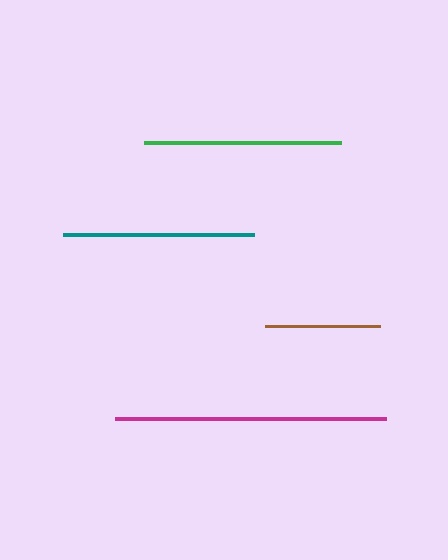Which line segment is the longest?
The magenta line is the longest at approximately 270 pixels.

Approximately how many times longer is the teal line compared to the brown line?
The teal line is approximately 1.7 times the length of the brown line.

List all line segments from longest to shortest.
From longest to shortest: magenta, green, teal, brown.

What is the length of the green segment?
The green segment is approximately 197 pixels long.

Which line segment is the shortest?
The brown line is the shortest at approximately 115 pixels.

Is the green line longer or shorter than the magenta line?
The magenta line is longer than the green line.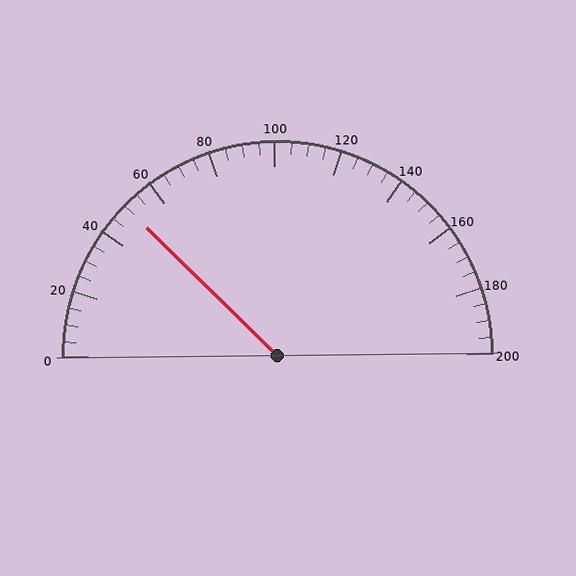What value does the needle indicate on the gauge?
The needle indicates approximately 50.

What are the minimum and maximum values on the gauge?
The gauge ranges from 0 to 200.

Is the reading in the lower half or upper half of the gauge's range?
The reading is in the lower half of the range (0 to 200).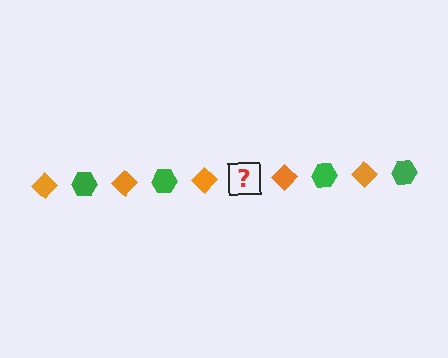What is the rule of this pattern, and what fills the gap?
The rule is that the pattern alternates between orange diamond and green hexagon. The gap should be filled with a green hexagon.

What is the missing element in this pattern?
The missing element is a green hexagon.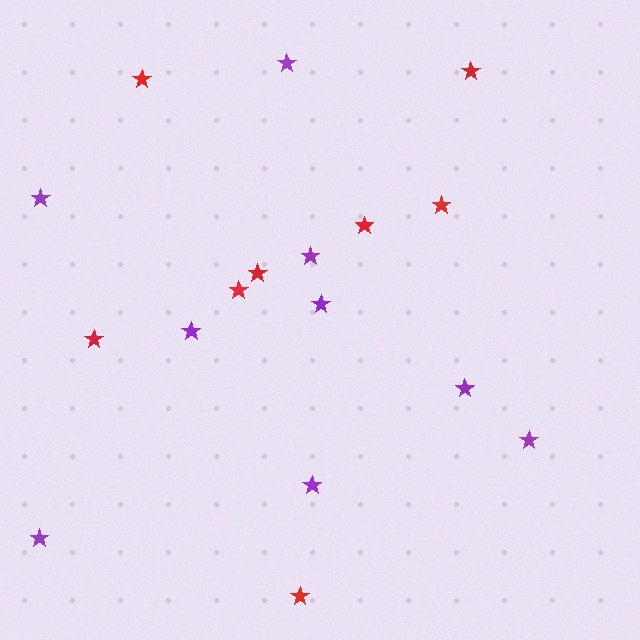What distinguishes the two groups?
There are 2 groups: one group of purple stars (9) and one group of red stars (8).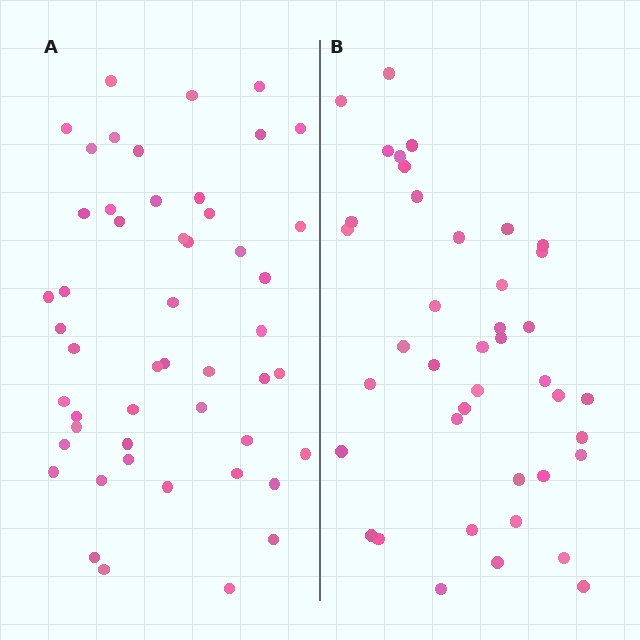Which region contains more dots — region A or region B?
Region A (the left region) has more dots.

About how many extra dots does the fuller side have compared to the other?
Region A has roughly 8 or so more dots than region B.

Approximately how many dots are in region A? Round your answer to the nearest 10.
About 50 dots.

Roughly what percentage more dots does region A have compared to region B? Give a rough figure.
About 20% more.